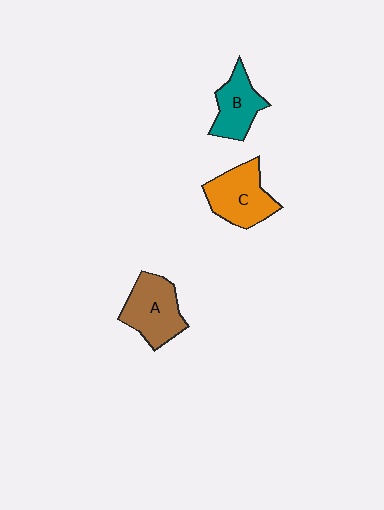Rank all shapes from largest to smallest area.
From largest to smallest: C (orange), A (brown), B (teal).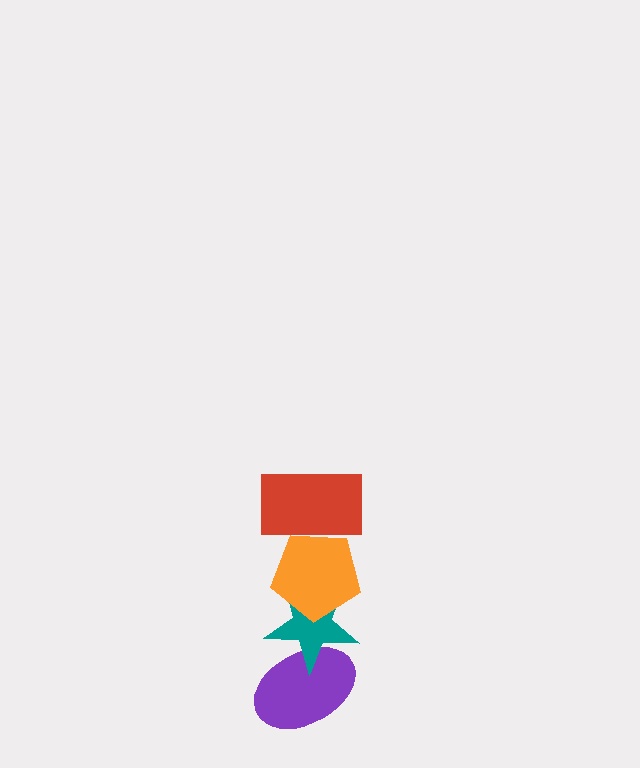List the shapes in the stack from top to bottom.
From top to bottom: the red rectangle, the orange pentagon, the teal star, the purple ellipse.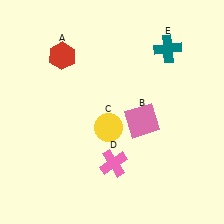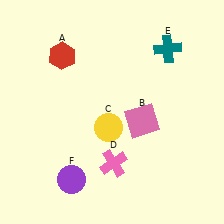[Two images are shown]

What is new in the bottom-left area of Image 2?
A purple circle (F) was added in the bottom-left area of Image 2.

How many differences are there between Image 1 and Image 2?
There is 1 difference between the two images.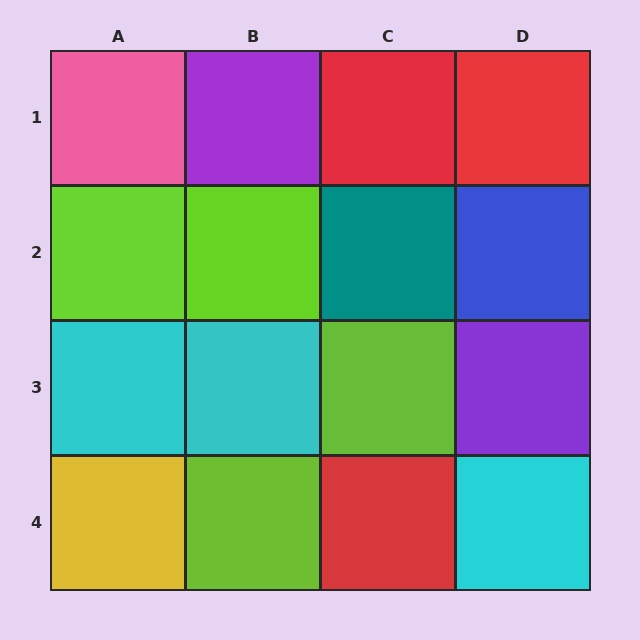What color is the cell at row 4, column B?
Lime.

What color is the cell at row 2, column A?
Lime.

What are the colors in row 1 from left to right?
Pink, purple, red, red.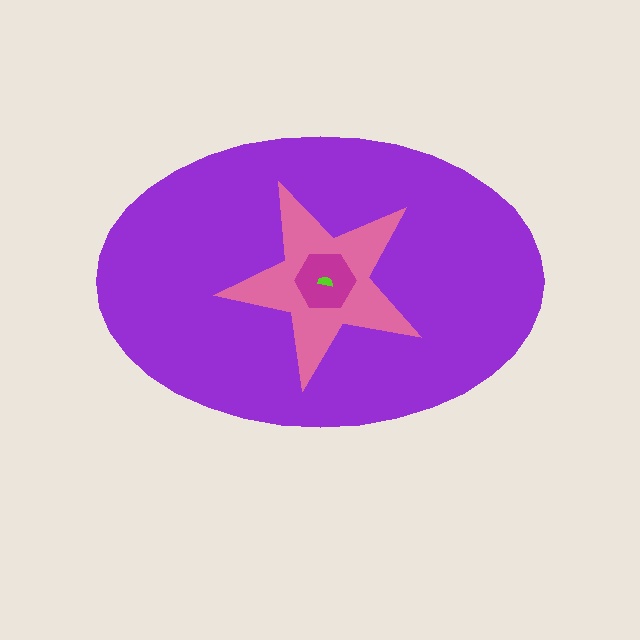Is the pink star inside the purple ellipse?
Yes.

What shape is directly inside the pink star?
The magenta hexagon.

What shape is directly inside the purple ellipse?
The pink star.